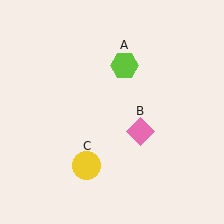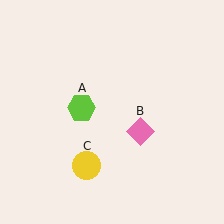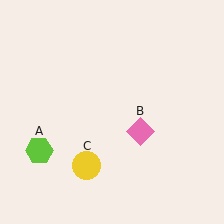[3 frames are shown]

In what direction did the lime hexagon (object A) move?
The lime hexagon (object A) moved down and to the left.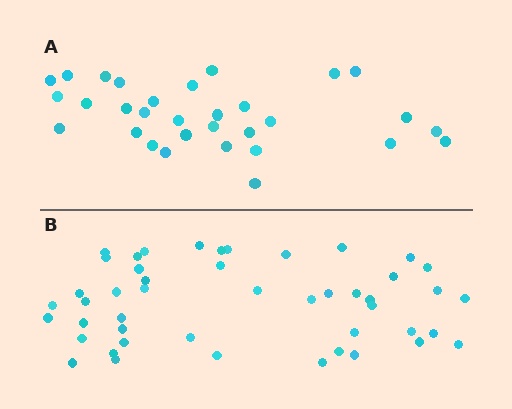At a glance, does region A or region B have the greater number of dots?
Region B (the bottom region) has more dots.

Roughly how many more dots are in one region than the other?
Region B has approximately 15 more dots than region A.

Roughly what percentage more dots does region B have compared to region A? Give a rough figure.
About 50% more.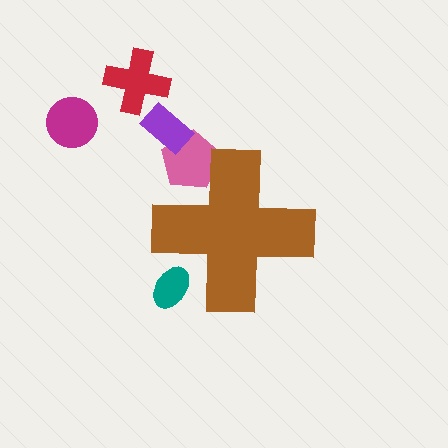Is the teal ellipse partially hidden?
Yes, the teal ellipse is partially hidden behind the brown cross.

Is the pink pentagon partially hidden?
Yes, the pink pentagon is partially hidden behind the brown cross.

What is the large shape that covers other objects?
A brown cross.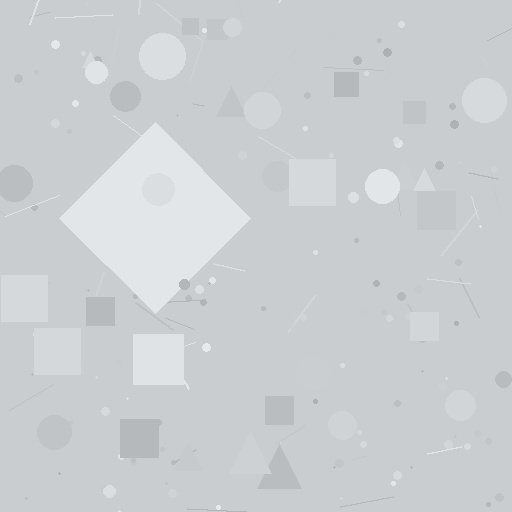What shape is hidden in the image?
A diamond is hidden in the image.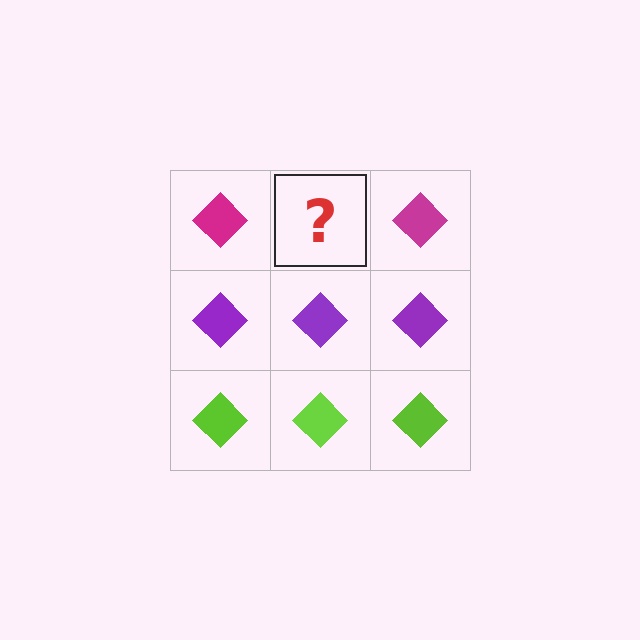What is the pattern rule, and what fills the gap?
The rule is that each row has a consistent color. The gap should be filled with a magenta diamond.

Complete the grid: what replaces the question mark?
The question mark should be replaced with a magenta diamond.